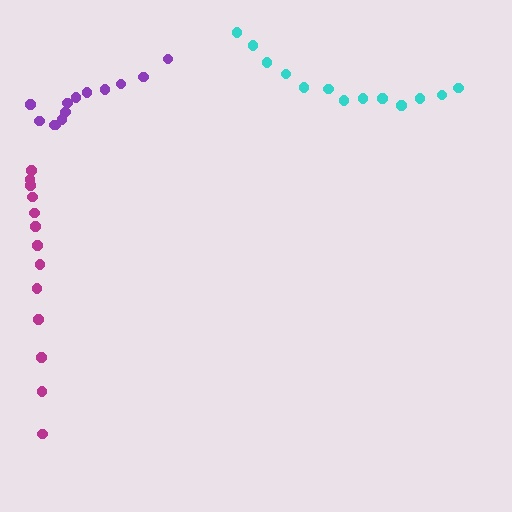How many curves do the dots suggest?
There are 3 distinct paths.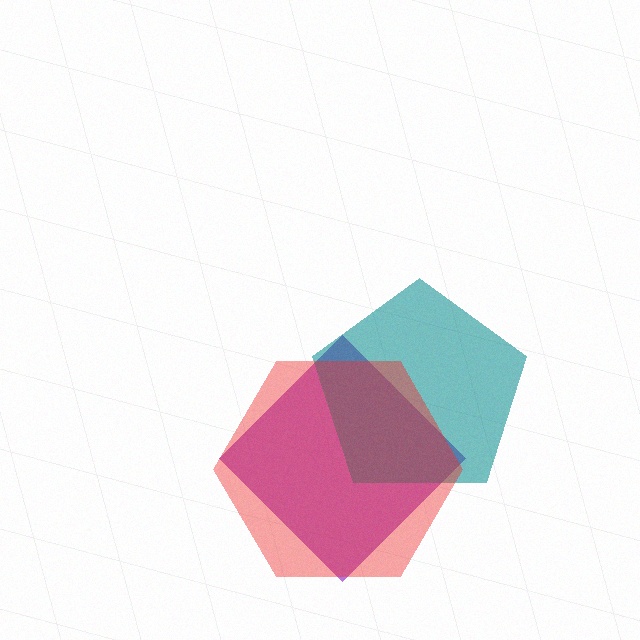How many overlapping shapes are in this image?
There are 3 overlapping shapes in the image.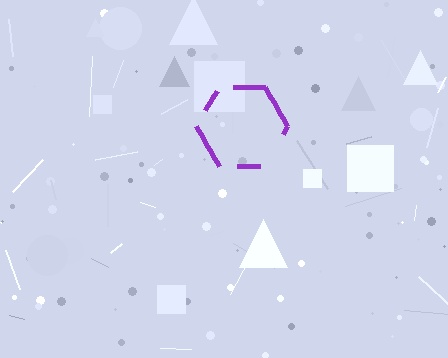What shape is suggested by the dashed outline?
The dashed outline suggests a hexagon.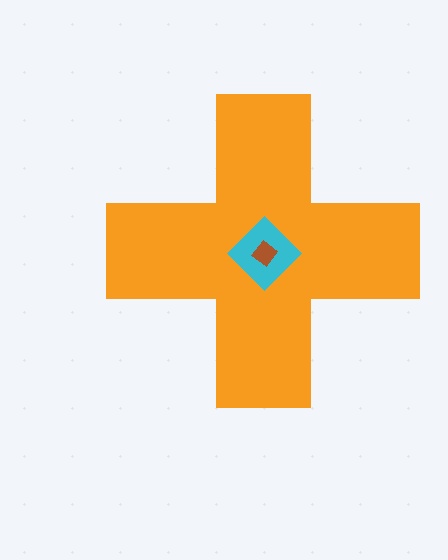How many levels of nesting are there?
3.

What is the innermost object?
The brown diamond.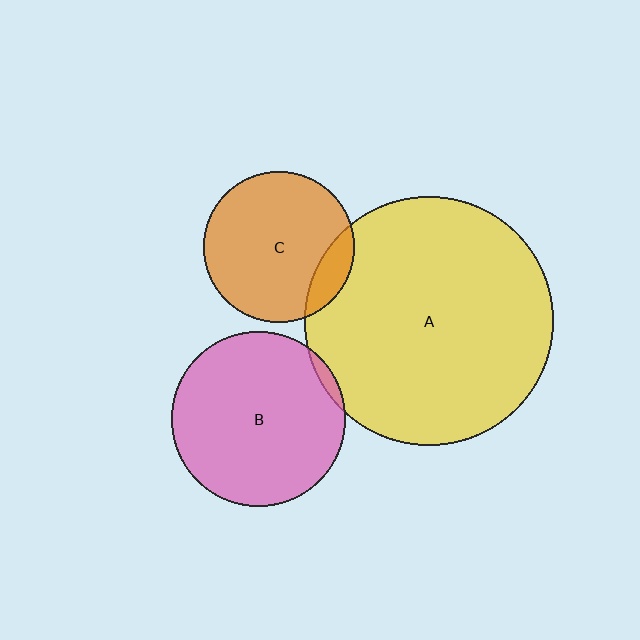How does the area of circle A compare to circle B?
Approximately 2.0 times.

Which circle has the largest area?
Circle A (yellow).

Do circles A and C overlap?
Yes.